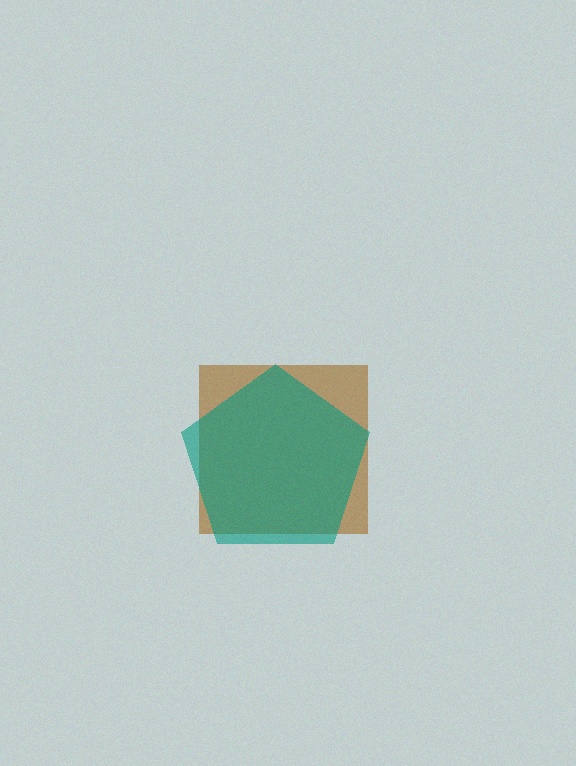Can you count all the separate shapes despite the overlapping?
Yes, there are 2 separate shapes.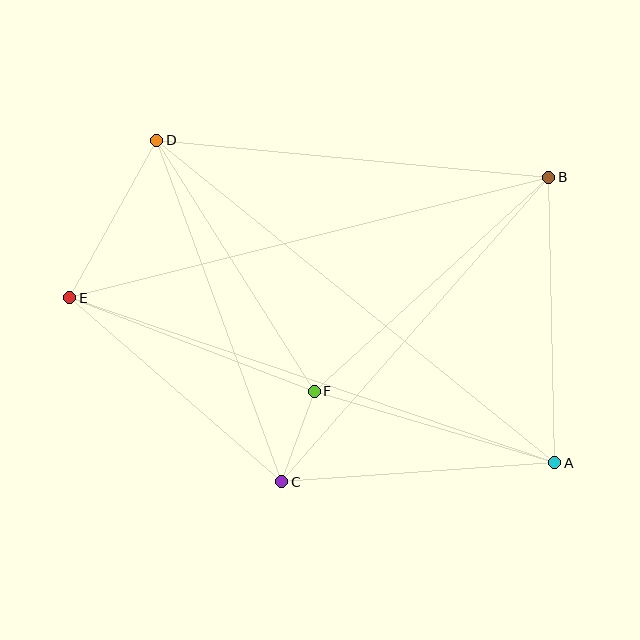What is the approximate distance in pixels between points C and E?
The distance between C and E is approximately 281 pixels.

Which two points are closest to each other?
Points C and F are closest to each other.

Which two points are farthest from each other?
Points A and E are farthest from each other.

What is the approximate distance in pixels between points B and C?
The distance between B and C is approximately 405 pixels.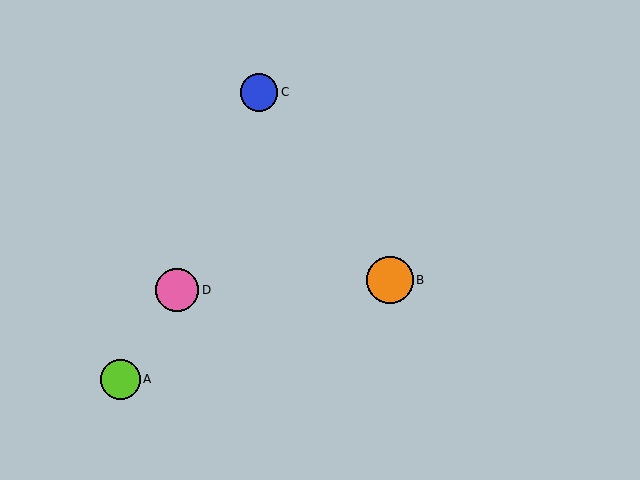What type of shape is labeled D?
Shape D is a pink circle.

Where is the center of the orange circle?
The center of the orange circle is at (390, 280).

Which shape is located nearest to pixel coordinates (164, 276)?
The pink circle (labeled D) at (177, 290) is nearest to that location.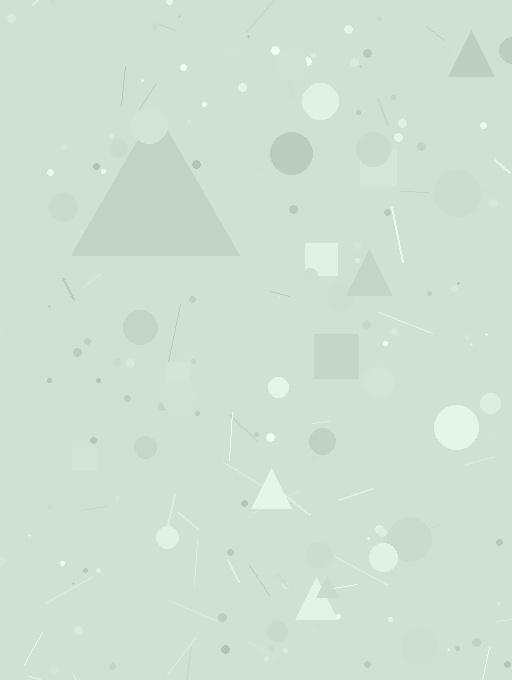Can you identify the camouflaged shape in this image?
The camouflaged shape is a triangle.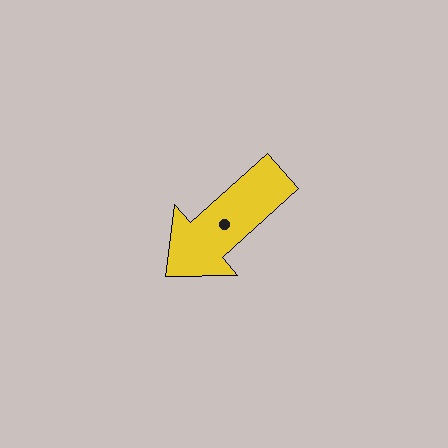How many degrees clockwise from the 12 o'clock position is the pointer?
Approximately 228 degrees.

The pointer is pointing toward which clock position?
Roughly 8 o'clock.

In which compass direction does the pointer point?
Southwest.